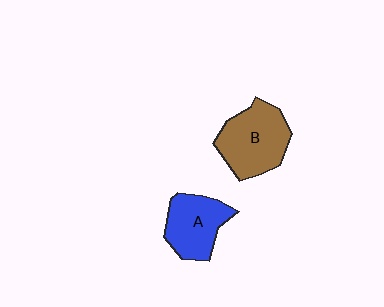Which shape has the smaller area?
Shape A (blue).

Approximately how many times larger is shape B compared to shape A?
Approximately 1.2 times.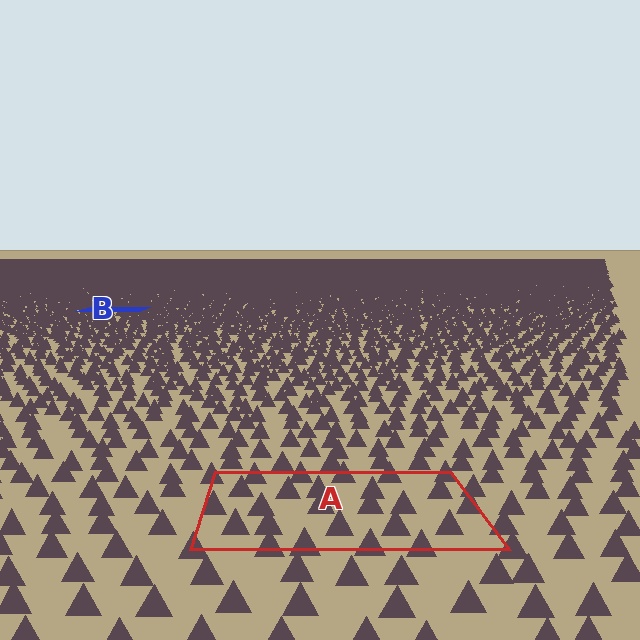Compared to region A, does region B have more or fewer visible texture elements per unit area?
Region B has more texture elements per unit area — they are packed more densely because it is farther away.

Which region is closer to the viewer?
Region A is closer. The texture elements there are larger and more spread out.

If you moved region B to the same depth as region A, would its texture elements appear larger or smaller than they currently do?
They would appear larger. At a closer depth, the same texture elements are projected at a bigger on-screen size.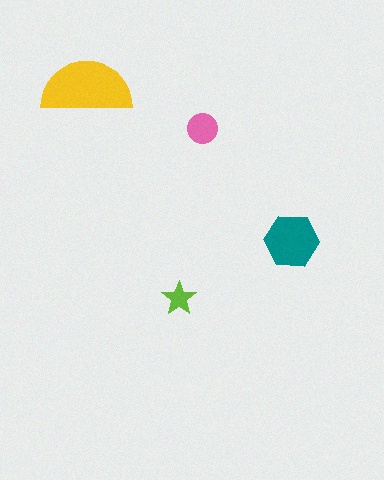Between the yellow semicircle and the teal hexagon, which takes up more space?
The yellow semicircle.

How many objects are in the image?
There are 4 objects in the image.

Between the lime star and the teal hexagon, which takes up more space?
The teal hexagon.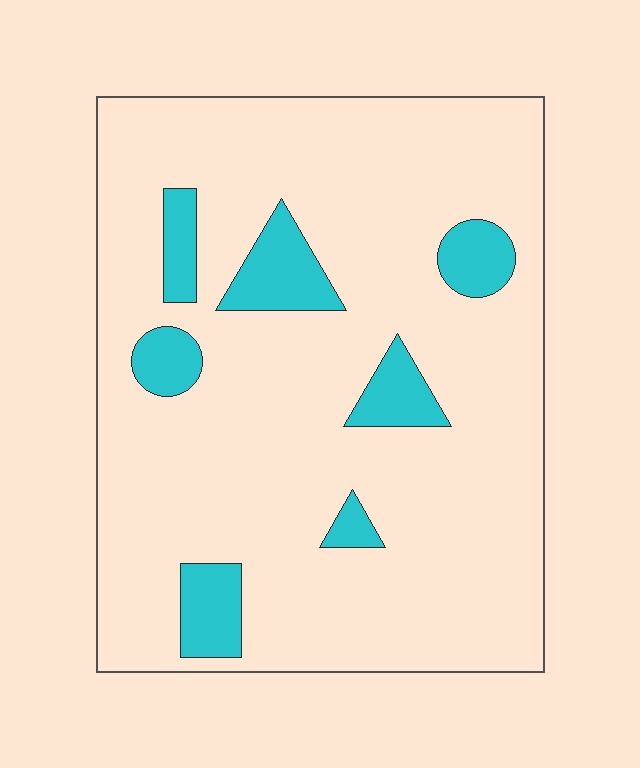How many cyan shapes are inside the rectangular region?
7.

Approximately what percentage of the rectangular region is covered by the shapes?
Approximately 15%.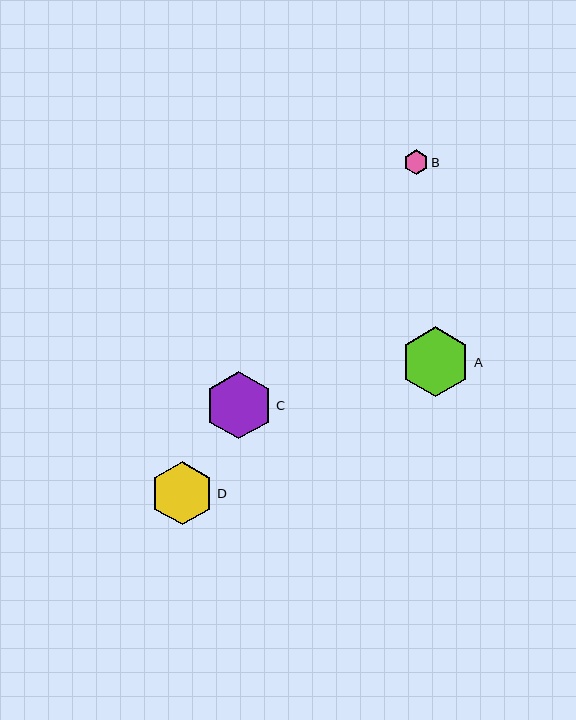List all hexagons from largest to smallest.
From largest to smallest: A, C, D, B.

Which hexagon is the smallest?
Hexagon B is the smallest with a size of approximately 25 pixels.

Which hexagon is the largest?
Hexagon A is the largest with a size of approximately 70 pixels.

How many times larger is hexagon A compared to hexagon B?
Hexagon A is approximately 2.8 times the size of hexagon B.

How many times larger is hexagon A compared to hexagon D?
Hexagon A is approximately 1.1 times the size of hexagon D.